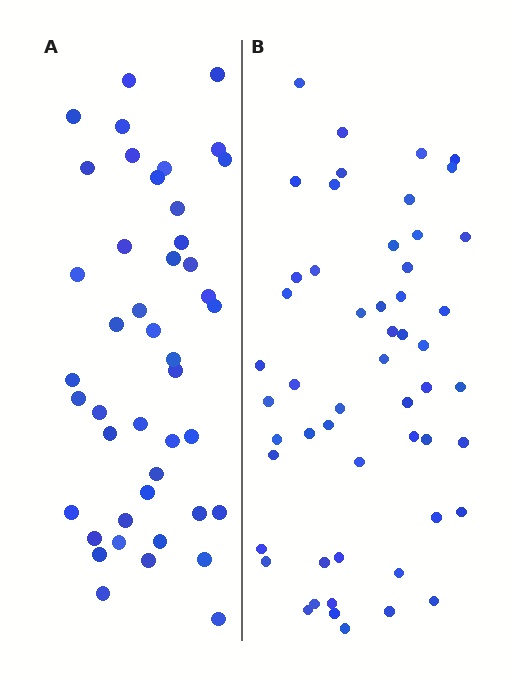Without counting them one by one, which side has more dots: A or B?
Region B (the right region) has more dots.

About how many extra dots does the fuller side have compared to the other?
Region B has roughly 8 or so more dots than region A.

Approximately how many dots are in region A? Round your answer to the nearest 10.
About 40 dots. (The exact count is 44, which rounds to 40.)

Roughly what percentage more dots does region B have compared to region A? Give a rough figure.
About 20% more.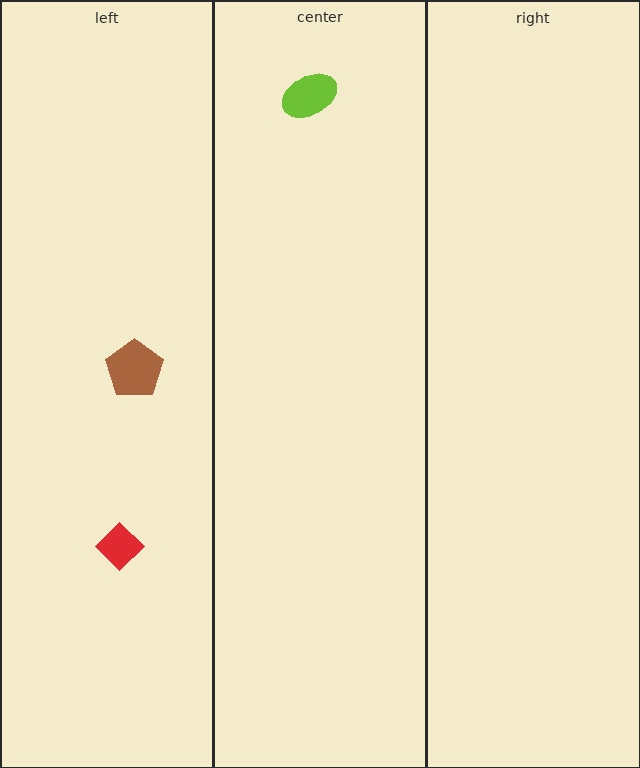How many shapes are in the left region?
2.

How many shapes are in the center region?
1.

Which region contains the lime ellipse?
The center region.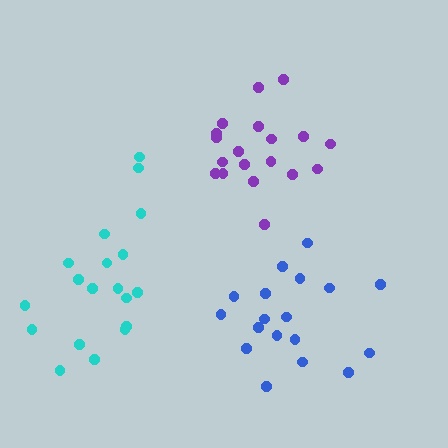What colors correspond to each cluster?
The clusters are colored: blue, cyan, purple.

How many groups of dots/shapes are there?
There are 3 groups.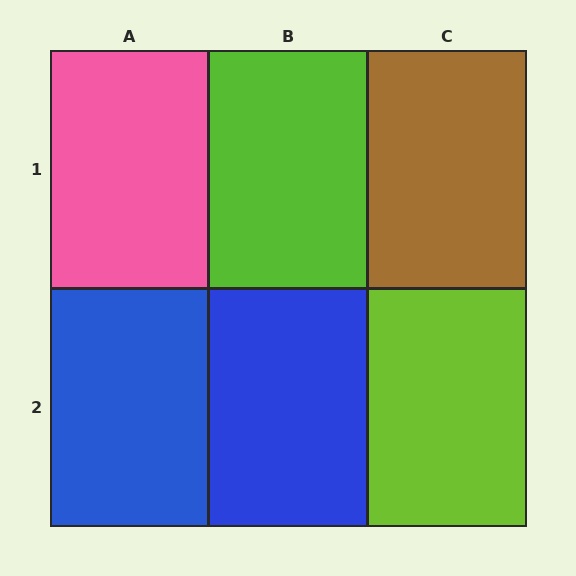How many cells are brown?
1 cell is brown.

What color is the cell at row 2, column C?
Lime.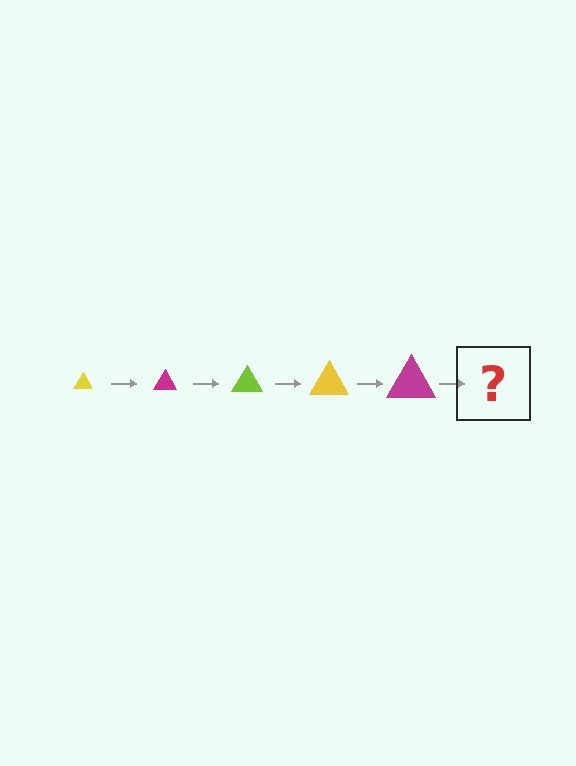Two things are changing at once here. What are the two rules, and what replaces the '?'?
The two rules are that the triangle grows larger each step and the color cycles through yellow, magenta, and lime. The '?' should be a lime triangle, larger than the previous one.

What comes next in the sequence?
The next element should be a lime triangle, larger than the previous one.